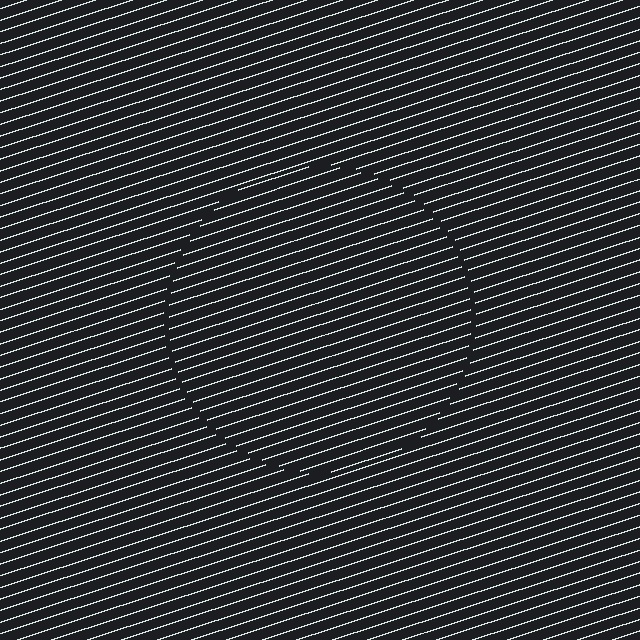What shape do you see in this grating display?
An illusory circle. The interior of the shape contains the same grating, shifted by half a period — the contour is defined by the phase discontinuity where line-ends from the inner and outer gratings abut.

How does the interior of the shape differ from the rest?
The interior of the shape contains the same grating, shifted by half a period — the contour is defined by the phase discontinuity where line-ends from the inner and outer gratings abut.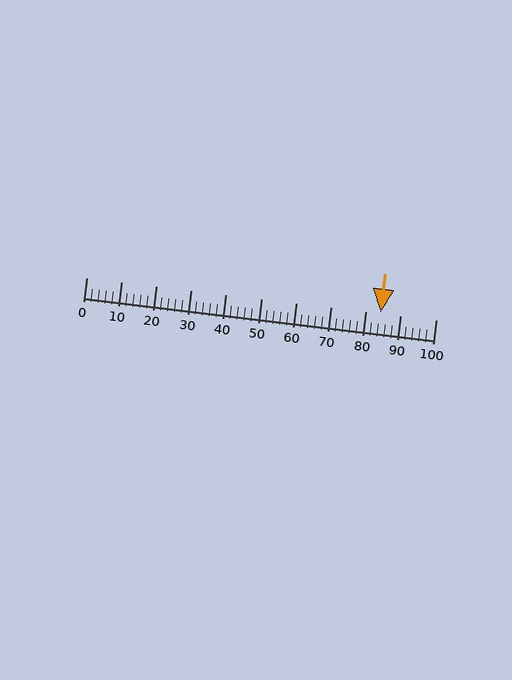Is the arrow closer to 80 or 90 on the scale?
The arrow is closer to 80.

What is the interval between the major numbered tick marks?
The major tick marks are spaced 10 units apart.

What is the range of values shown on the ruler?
The ruler shows values from 0 to 100.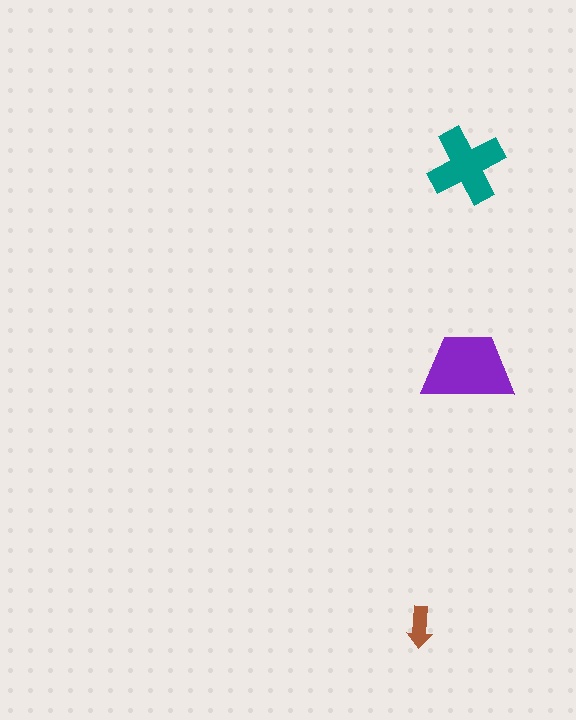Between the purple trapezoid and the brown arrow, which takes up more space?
The purple trapezoid.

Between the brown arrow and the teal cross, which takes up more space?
The teal cross.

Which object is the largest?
The purple trapezoid.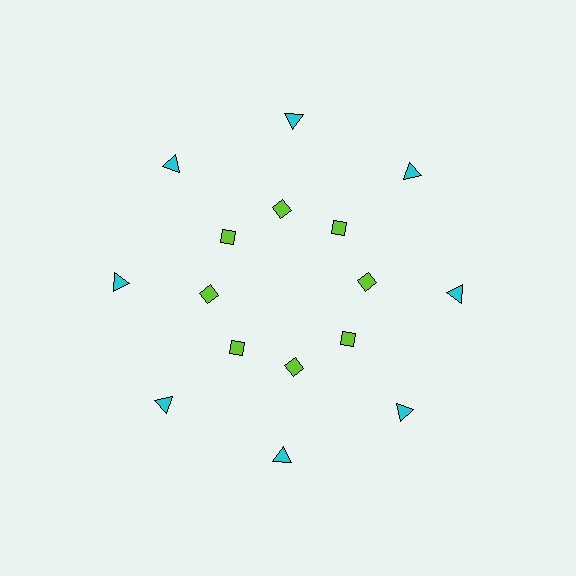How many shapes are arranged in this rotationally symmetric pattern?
There are 16 shapes, arranged in 8 groups of 2.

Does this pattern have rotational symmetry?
Yes, this pattern has 8-fold rotational symmetry. It looks the same after rotating 45 degrees around the center.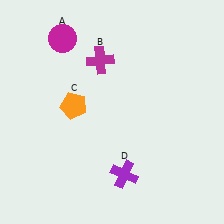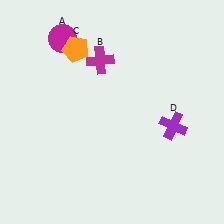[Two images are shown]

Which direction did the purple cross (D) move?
The purple cross (D) moved right.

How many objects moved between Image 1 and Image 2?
2 objects moved between the two images.